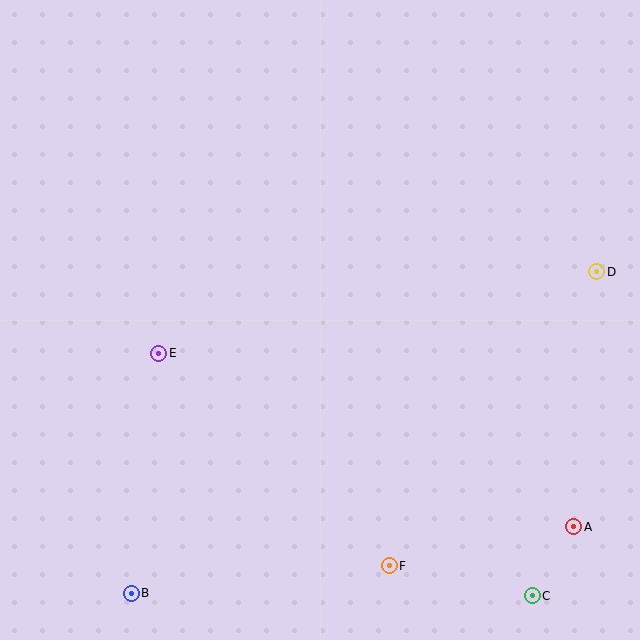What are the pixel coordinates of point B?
Point B is at (131, 593).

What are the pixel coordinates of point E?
Point E is at (159, 353).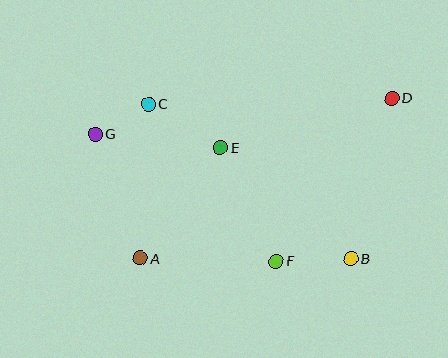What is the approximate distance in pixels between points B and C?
The distance between B and C is approximately 254 pixels.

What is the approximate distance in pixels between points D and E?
The distance between D and E is approximately 178 pixels.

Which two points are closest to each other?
Points C and G are closest to each other.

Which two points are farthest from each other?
Points D and G are farthest from each other.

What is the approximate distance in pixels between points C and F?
The distance between C and F is approximately 203 pixels.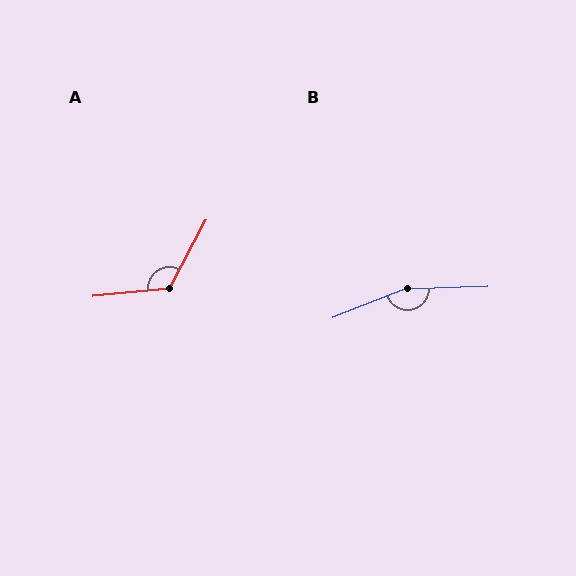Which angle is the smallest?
A, at approximately 124 degrees.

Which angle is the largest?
B, at approximately 160 degrees.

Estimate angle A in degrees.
Approximately 124 degrees.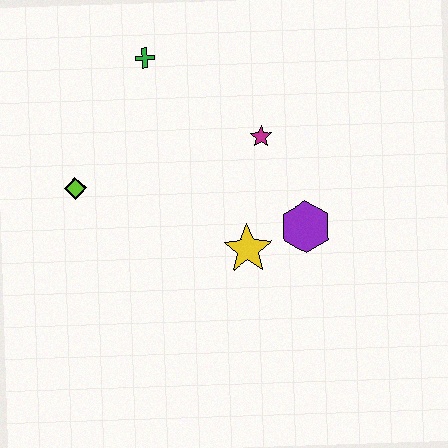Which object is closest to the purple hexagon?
The yellow star is closest to the purple hexagon.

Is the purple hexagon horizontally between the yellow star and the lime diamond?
No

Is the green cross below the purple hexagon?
No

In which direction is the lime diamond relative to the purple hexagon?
The lime diamond is to the left of the purple hexagon.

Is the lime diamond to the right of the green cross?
No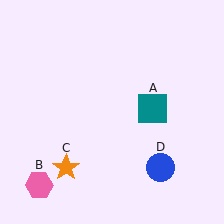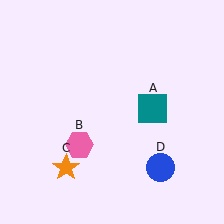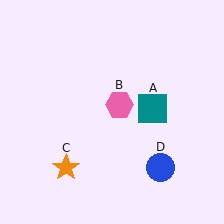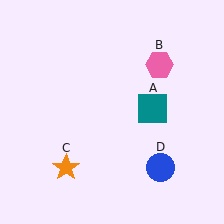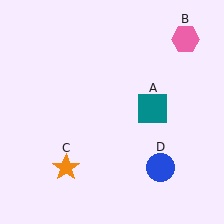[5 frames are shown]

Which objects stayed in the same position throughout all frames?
Teal square (object A) and orange star (object C) and blue circle (object D) remained stationary.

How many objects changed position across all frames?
1 object changed position: pink hexagon (object B).